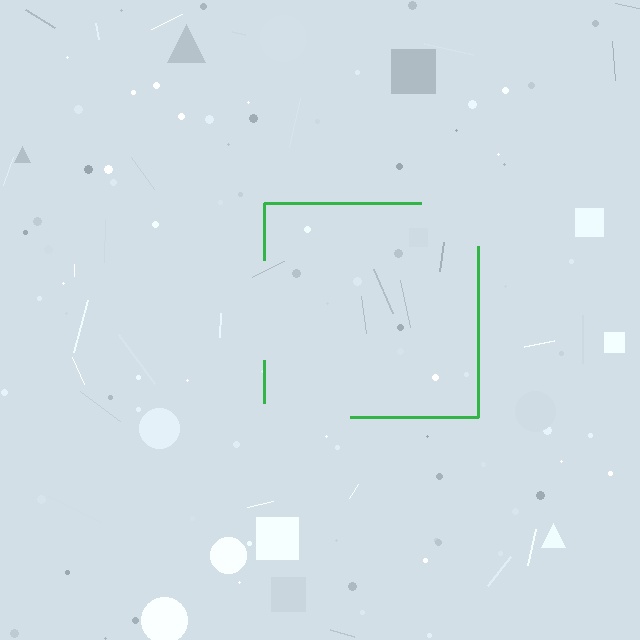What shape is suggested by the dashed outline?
The dashed outline suggests a square.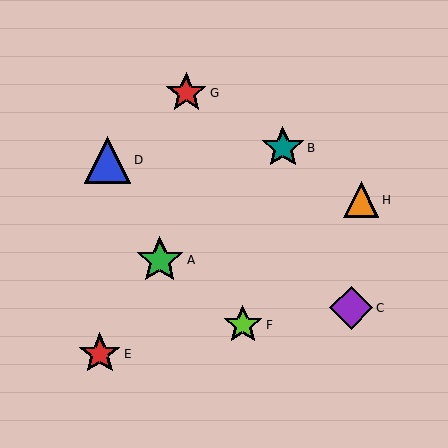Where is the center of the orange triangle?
The center of the orange triangle is at (361, 200).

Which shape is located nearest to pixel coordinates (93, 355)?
The red star (labeled E) at (100, 354) is nearest to that location.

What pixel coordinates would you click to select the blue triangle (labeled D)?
Click at (108, 160) to select the blue triangle D.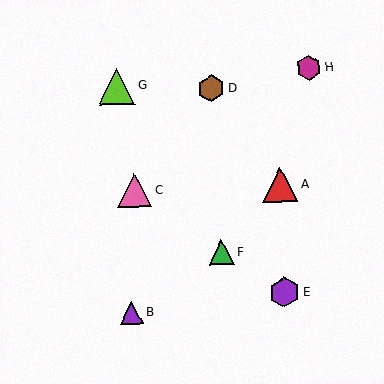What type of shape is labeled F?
Shape F is a green triangle.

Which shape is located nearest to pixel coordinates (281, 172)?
The red triangle (labeled A) at (280, 185) is nearest to that location.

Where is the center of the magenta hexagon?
The center of the magenta hexagon is at (309, 68).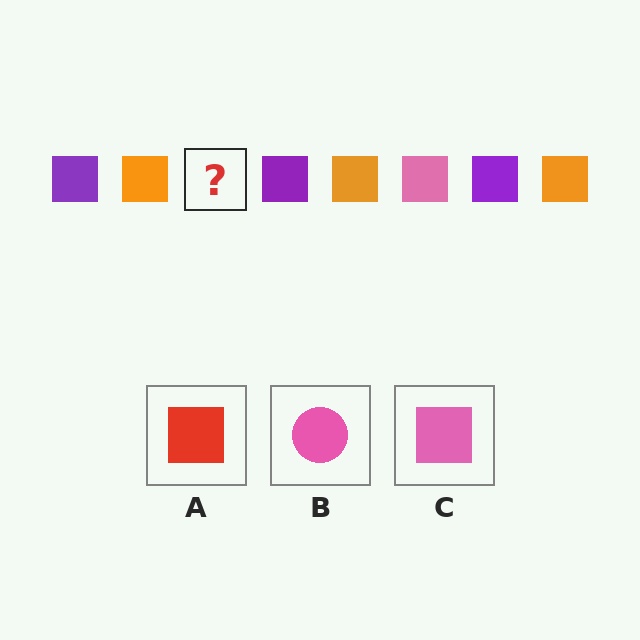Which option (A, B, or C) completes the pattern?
C.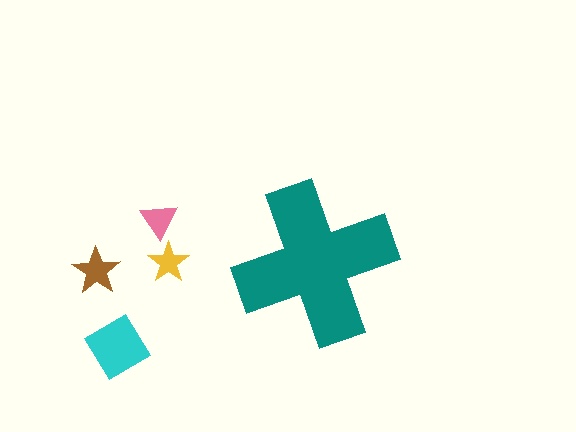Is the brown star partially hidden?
No, the brown star is fully visible.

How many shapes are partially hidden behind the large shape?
0 shapes are partially hidden.